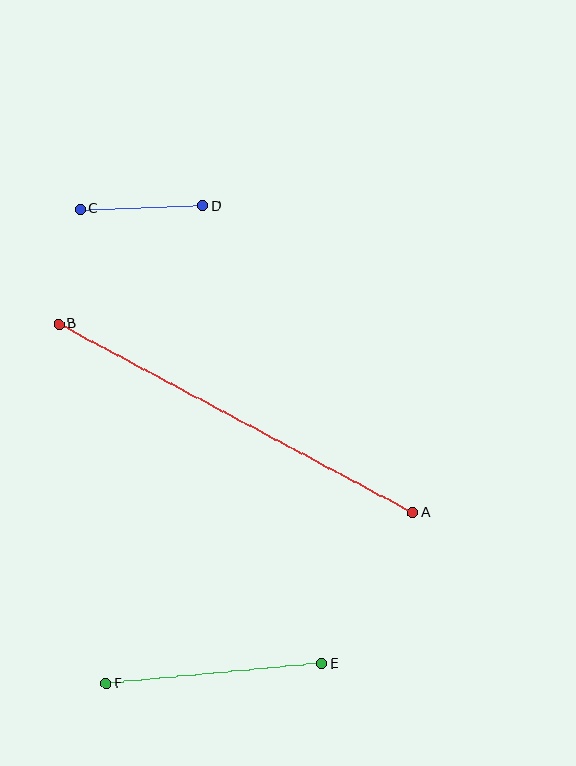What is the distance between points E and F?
The distance is approximately 216 pixels.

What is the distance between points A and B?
The distance is approximately 401 pixels.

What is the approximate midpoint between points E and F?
The midpoint is at approximately (214, 674) pixels.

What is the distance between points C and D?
The distance is approximately 122 pixels.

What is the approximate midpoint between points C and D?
The midpoint is at approximately (142, 207) pixels.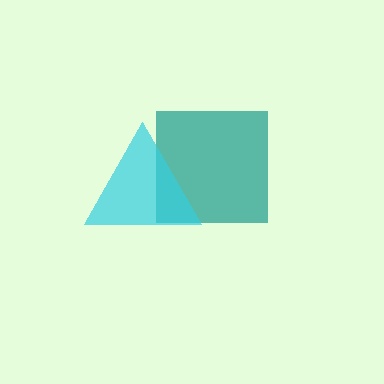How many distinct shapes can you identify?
There are 2 distinct shapes: a teal square, a cyan triangle.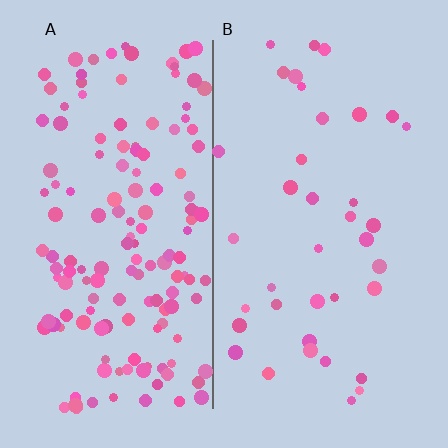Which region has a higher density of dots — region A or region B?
A (the left).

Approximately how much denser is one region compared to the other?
Approximately 3.9× — region A over region B.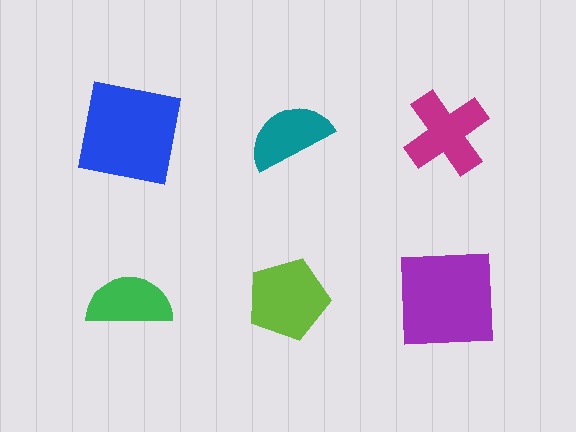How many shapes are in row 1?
3 shapes.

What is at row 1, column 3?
A magenta cross.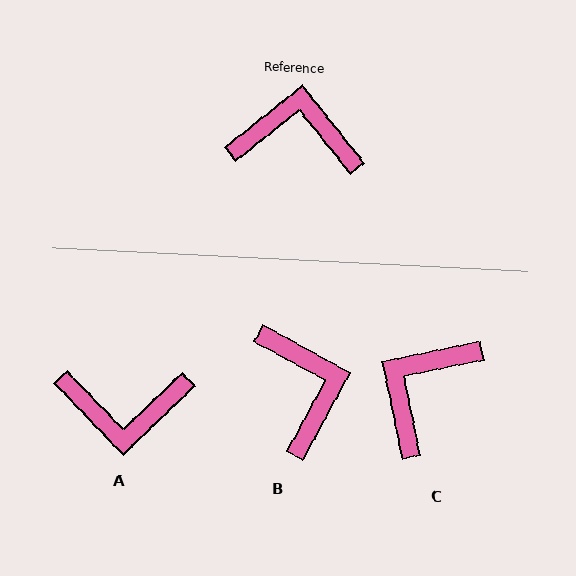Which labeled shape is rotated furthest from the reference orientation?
A, about 175 degrees away.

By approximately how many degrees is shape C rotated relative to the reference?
Approximately 63 degrees counter-clockwise.